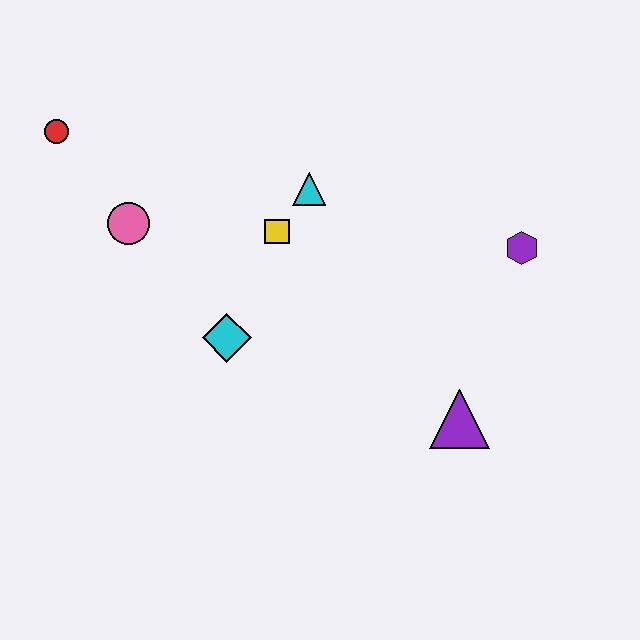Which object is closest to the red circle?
The pink circle is closest to the red circle.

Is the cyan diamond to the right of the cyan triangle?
No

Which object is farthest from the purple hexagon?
The red circle is farthest from the purple hexagon.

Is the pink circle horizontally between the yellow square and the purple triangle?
No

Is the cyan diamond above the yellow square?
No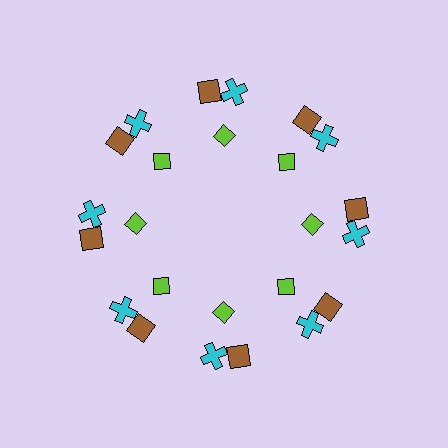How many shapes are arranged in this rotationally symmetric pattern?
There are 24 shapes, arranged in 8 groups of 3.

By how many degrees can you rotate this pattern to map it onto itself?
The pattern maps onto itself every 45 degrees of rotation.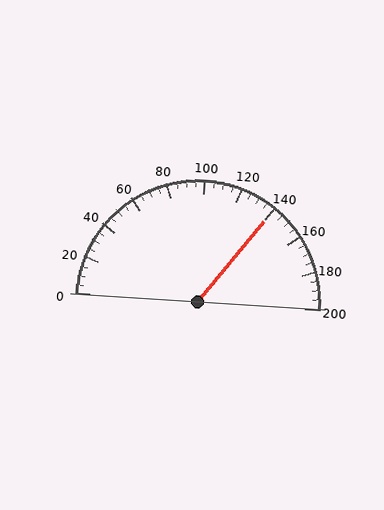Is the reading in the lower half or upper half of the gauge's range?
The reading is in the upper half of the range (0 to 200).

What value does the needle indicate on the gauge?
The needle indicates approximately 140.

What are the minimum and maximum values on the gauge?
The gauge ranges from 0 to 200.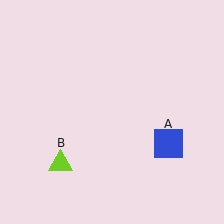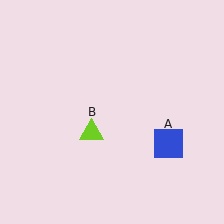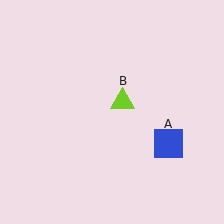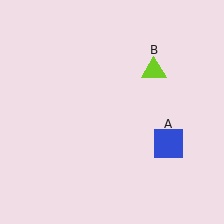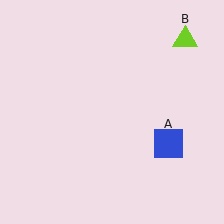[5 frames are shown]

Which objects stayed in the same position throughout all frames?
Blue square (object A) remained stationary.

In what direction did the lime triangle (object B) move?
The lime triangle (object B) moved up and to the right.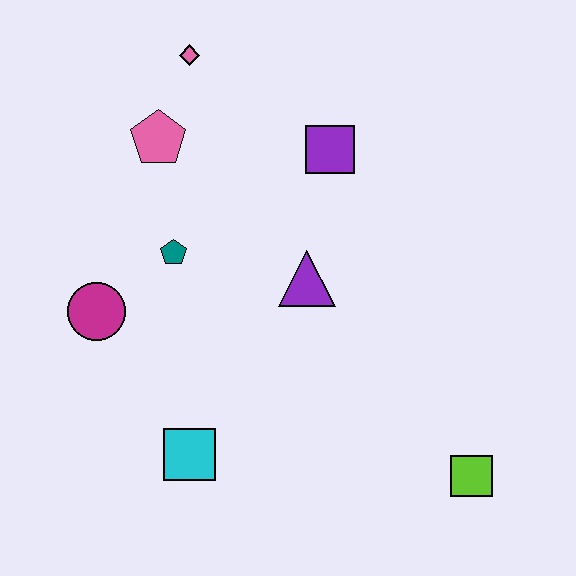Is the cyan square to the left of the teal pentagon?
No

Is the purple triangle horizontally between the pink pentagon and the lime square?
Yes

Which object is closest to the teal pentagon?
The magenta circle is closest to the teal pentagon.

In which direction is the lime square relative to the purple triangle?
The lime square is below the purple triangle.